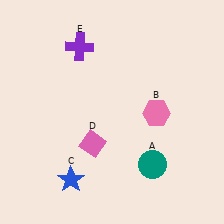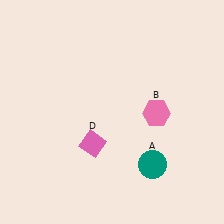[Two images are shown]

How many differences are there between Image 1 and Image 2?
There are 2 differences between the two images.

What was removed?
The purple cross (E), the blue star (C) were removed in Image 2.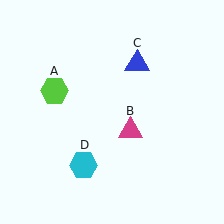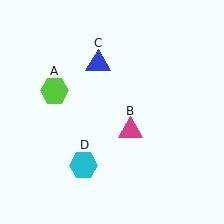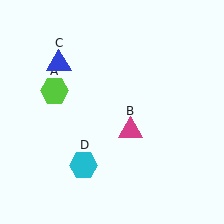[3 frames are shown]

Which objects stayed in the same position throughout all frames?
Lime hexagon (object A) and magenta triangle (object B) and cyan hexagon (object D) remained stationary.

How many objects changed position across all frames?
1 object changed position: blue triangle (object C).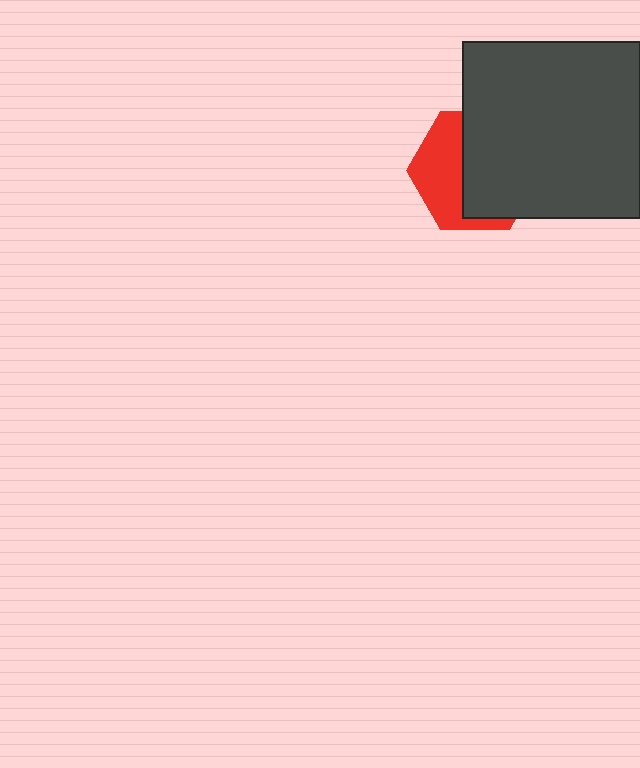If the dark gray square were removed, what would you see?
You would see the complete red hexagon.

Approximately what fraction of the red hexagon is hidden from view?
Roughly 59% of the red hexagon is hidden behind the dark gray square.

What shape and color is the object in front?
The object in front is a dark gray square.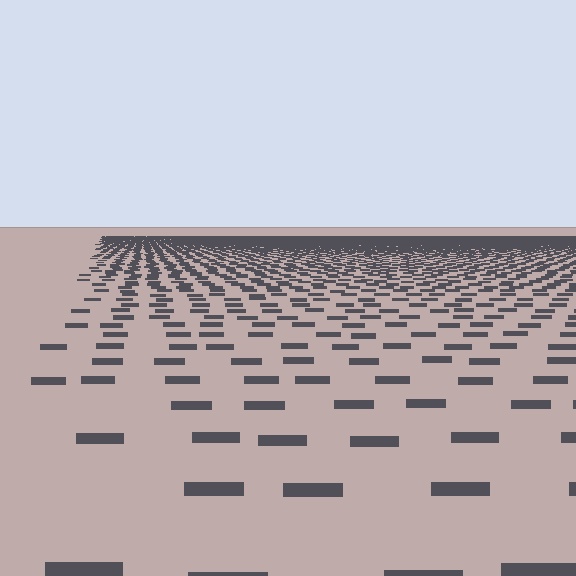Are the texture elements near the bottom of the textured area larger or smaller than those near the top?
Larger. Near the bottom, elements are closer to the viewer and appear at a bigger on-screen size.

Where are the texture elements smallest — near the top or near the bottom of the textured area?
Near the top.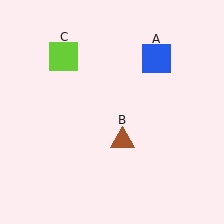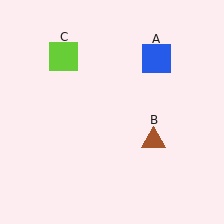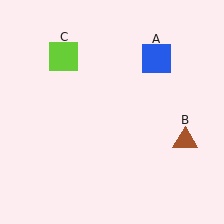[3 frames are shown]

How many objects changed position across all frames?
1 object changed position: brown triangle (object B).